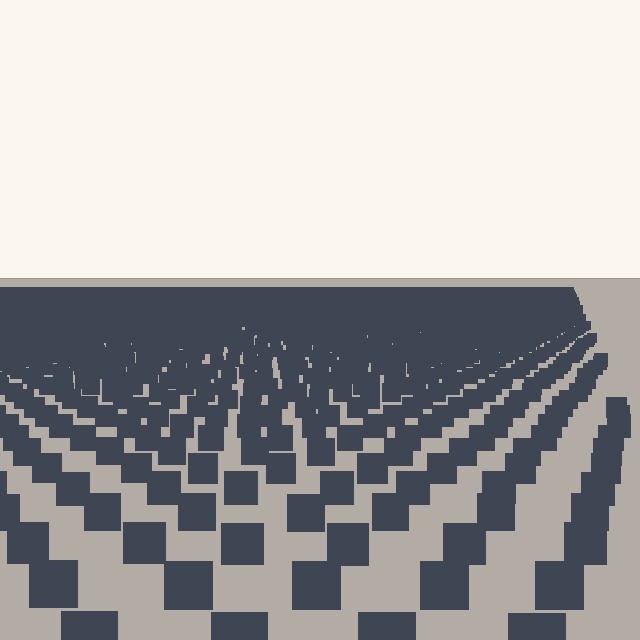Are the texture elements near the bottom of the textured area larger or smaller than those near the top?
Larger. Near the bottom, elements are closer to the viewer and appear at a bigger on-screen size.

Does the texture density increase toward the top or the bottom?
Density increases toward the top.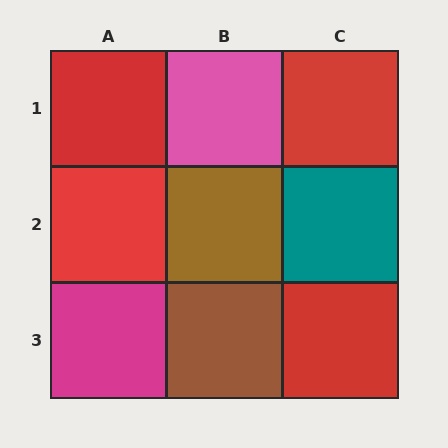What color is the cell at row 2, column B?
Brown.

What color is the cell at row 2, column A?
Red.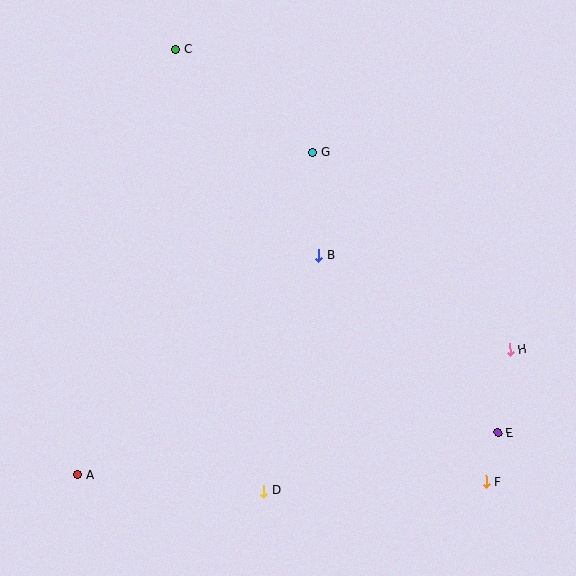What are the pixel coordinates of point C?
Point C is at (176, 50).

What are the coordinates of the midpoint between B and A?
The midpoint between B and A is at (198, 365).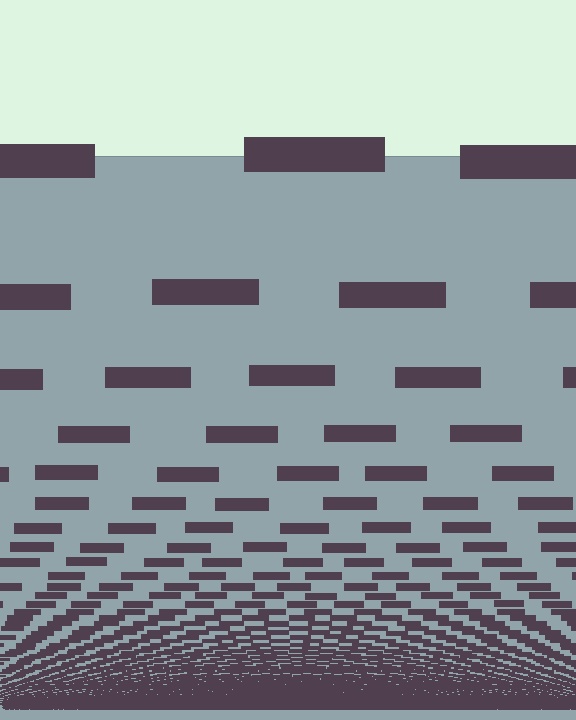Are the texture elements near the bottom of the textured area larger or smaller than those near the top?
Smaller. The gradient is inverted — elements near the bottom are smaller and denser.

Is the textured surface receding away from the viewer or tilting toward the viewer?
The surface appears to tilt toward the viewer. Texture elements get larger and sparser toward the top.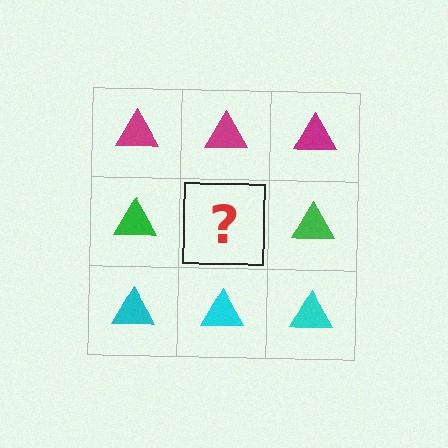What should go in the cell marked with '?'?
The missing cell should contain a green triangle.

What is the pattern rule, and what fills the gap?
The rule is that each row has a consistent color. The gap should be filled with a green triangle.